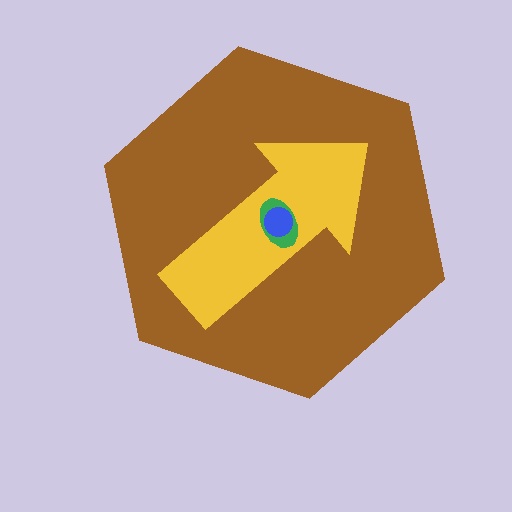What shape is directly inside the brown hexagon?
The yellow arrow.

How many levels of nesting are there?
4.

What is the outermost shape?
The brown hexagon.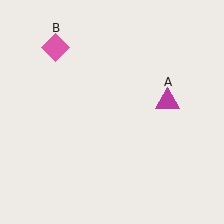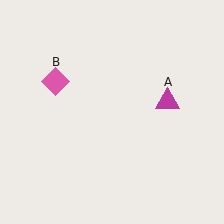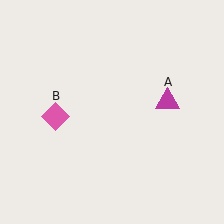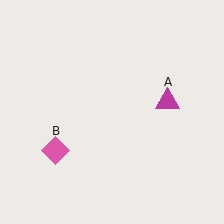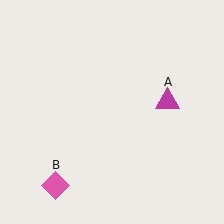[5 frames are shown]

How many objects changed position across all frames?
1 object changed position: pink diamond (object B).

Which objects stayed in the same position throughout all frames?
Magenta triangle (object A) remained stationary.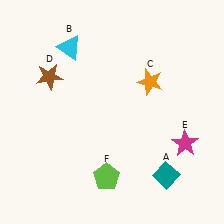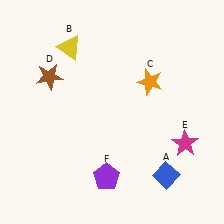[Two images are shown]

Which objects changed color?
A changed from teal to blue. B changed from cyan to yellow. F changed from lime to purple.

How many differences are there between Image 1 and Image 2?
There are 3 differences between the two images.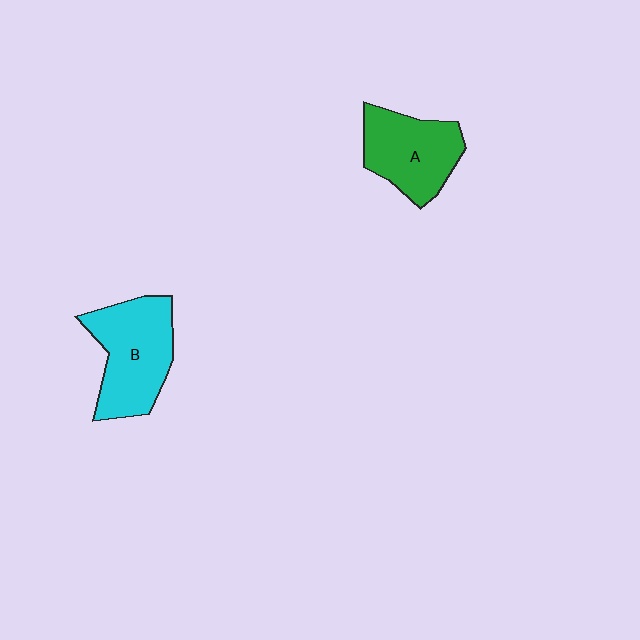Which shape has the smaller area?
Shape A (green).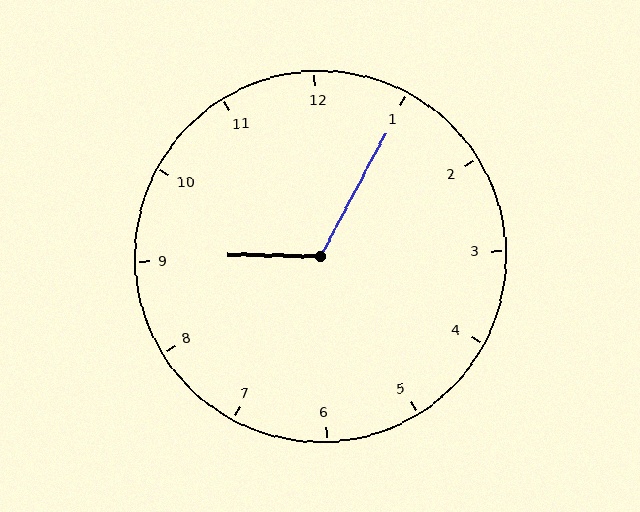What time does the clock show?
9:05.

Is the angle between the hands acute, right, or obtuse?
It is obtuse.